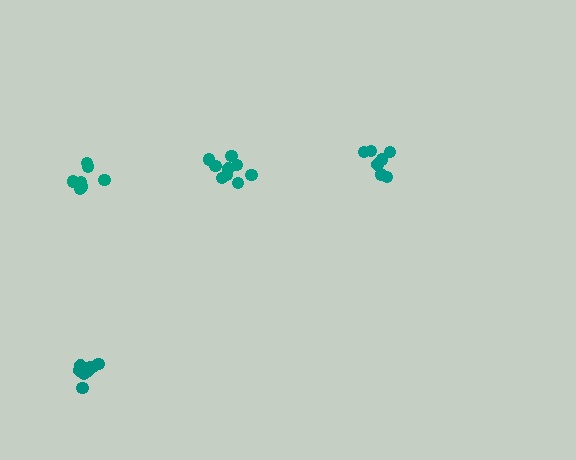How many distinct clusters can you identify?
There are 4 distinct clusters.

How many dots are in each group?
Group 1: 8 dots, Group 2: 9 dots, Group 3: 7 dots, Group 4: 7 dots (31 total).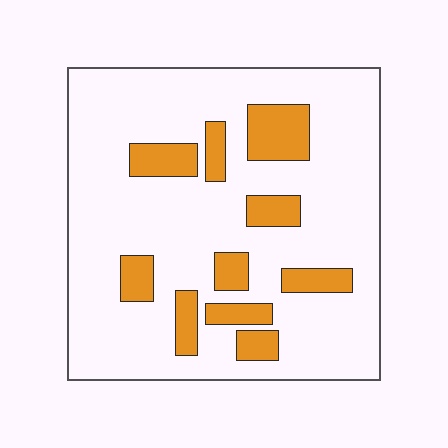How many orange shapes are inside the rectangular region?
10.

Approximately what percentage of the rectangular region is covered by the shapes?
Approximately 20%.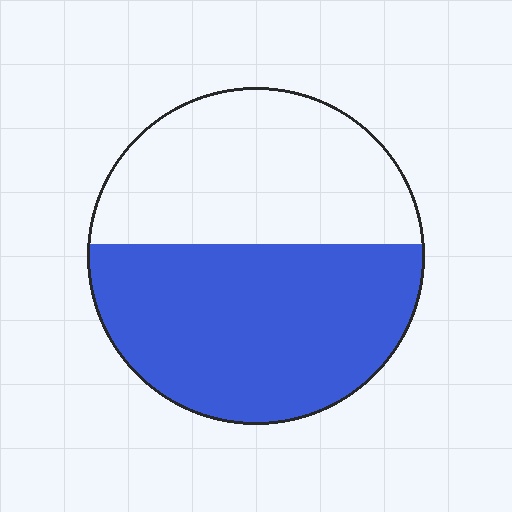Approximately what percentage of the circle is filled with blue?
Approximately 55%.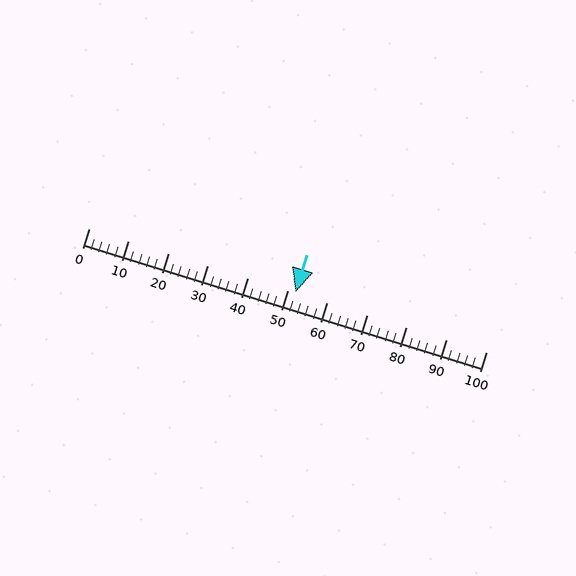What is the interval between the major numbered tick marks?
The major tick marks are spaced 10 units apart.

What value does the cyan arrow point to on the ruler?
The cyan arrow points to approximately 52.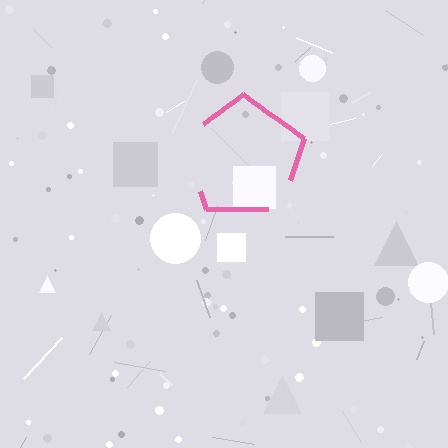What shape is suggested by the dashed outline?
The dashed outline suggests a pentagon.